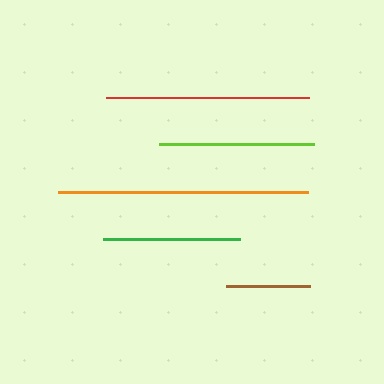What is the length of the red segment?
The red segment is approximately 203 pixels long.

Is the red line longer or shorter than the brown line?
The red line is longer than the brown line.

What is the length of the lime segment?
The lime segment is approximately 154 pixels long.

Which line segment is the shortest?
The brown line is the shortest at approximately 85 pixels.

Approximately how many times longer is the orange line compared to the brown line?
The orange line is approximately 2.9 times the length of the brown line.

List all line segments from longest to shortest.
From longest to shortest: orange, red, lime, green, brown.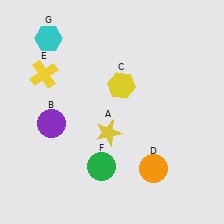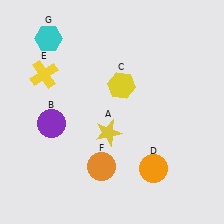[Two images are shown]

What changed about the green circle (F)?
In Image 1, F is green. In Image 2, it changed to orange.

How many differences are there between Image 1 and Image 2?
There is 1 difference between the two images.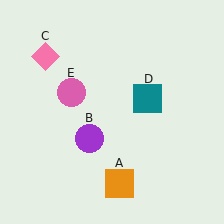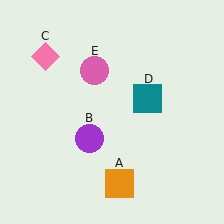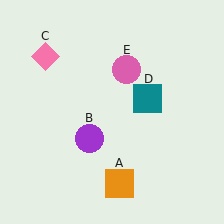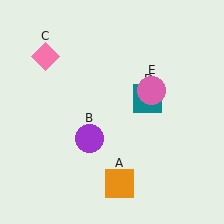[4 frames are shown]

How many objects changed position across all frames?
1 object changed position: pink circle (object E).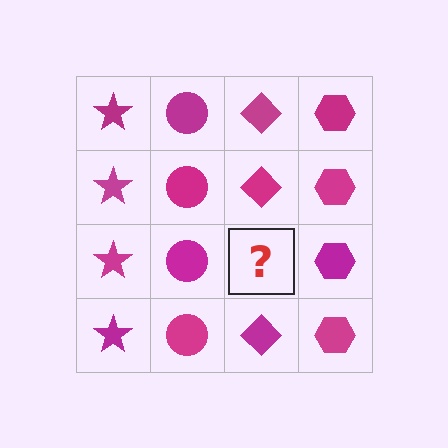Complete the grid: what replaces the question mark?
The question mark should be replaced with a magenta diamond.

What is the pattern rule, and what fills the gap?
The rule is that each column has a consistent shape. The gap should be filled with a magenta diamond.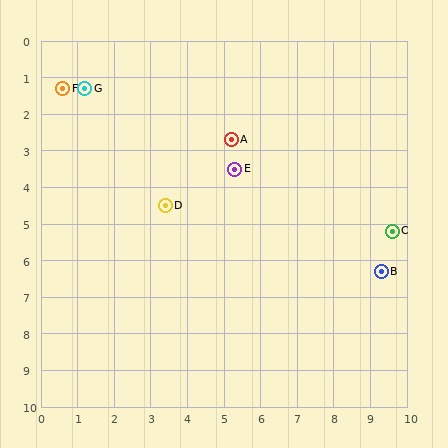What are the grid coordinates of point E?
Point E is at approximately (5.3, 3.5).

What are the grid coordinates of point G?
Point G is at approximately (1.2, 1.3).